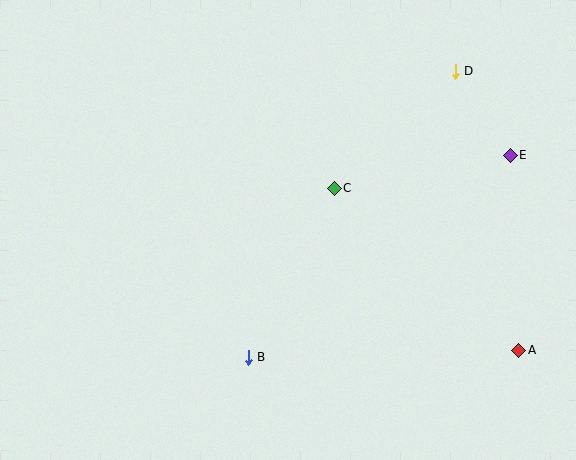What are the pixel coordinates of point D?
Point D is at (455, 71).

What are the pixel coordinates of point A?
Point A is at (519, 350).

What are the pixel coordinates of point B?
Point B is at (248, 357).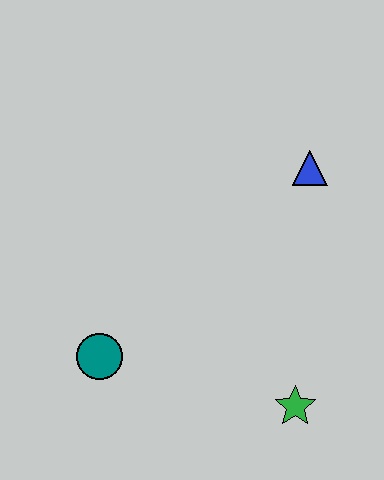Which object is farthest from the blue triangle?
The teal circle is farthest from the blue triangle.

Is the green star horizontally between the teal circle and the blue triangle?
Yes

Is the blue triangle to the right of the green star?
Yes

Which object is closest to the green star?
The teal circle is closest to the green star.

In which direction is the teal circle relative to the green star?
The teal circle is to the left of the green star.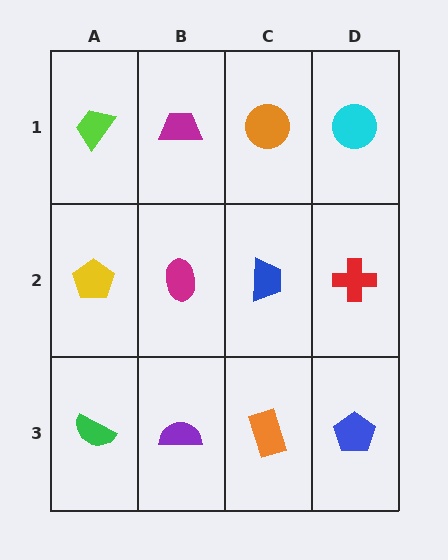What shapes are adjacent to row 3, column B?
A magenta ellipse (row 2, column B), a green semicircle (row 3, column A), an orange rectangle (row 3, column C).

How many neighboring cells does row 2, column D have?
3.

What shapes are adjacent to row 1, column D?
A red cross (row 2, column D), an orange circle (row 1, column C).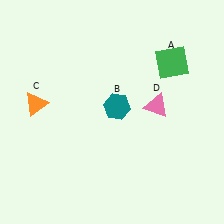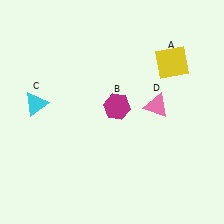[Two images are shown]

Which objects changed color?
A changed from green to yellow. B changed from teal to magenta. C changed from orange to cyan.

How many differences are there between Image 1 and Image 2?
There are 3 differences between the two images.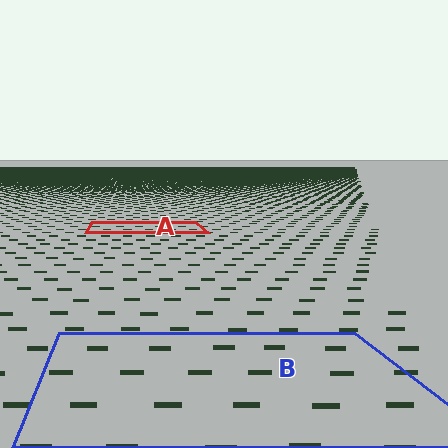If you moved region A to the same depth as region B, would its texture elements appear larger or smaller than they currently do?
They would appear larger. At a closer depth, the same texture elements are projected at a bigger on-screen size.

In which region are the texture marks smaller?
The texture marks are smaller in region A, because it is farther away.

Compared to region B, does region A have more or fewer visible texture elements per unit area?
Region A has more texture elements per unit area — they are packed more densely because it is farther away.